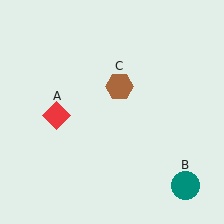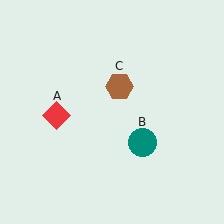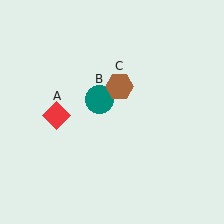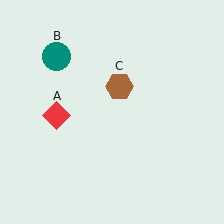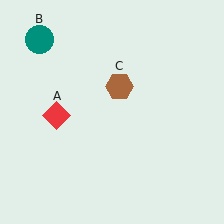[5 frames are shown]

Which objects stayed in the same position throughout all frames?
Red diamond (object A) and brown hexagon (object C) remained stationary.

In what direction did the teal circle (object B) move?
The teal circle (object B) moved up and to the left.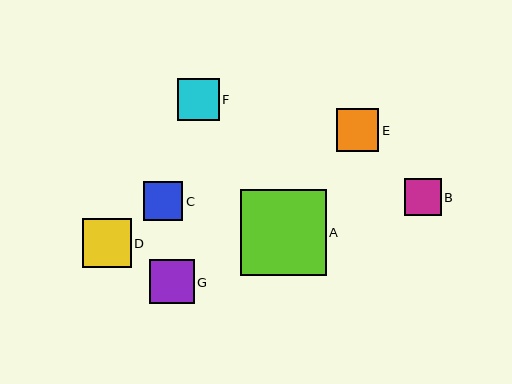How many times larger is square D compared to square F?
Square D is approximately 1.2 times the size of square F.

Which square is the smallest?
Square B is the smallest with a size of approximately 37 pixels.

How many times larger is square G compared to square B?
Square G is approximately 1.2 times the size of square B.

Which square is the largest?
Square A is the largest with a size of approximately 86 pixels.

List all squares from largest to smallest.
From largest to smallest: A, D, G, E, F, C, B.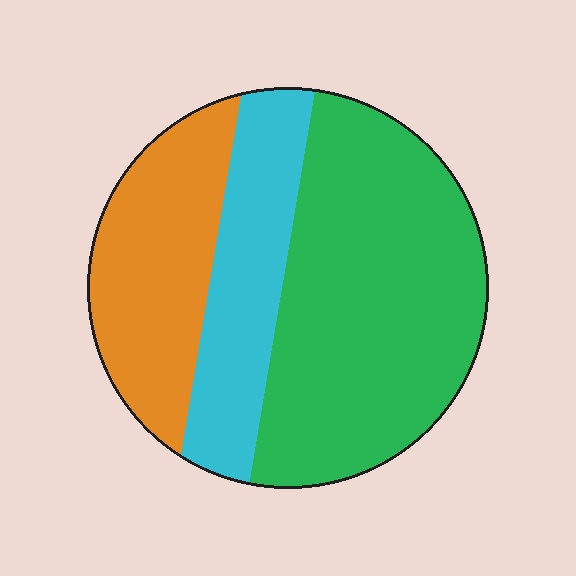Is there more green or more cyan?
Green.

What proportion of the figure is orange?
Orange covers roughly 25% of the figure.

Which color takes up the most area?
Green, at roughly 50%.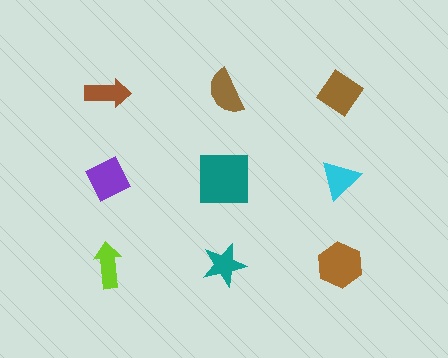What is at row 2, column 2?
A teal square.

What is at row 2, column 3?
A cyan triangle.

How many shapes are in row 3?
3 shapes.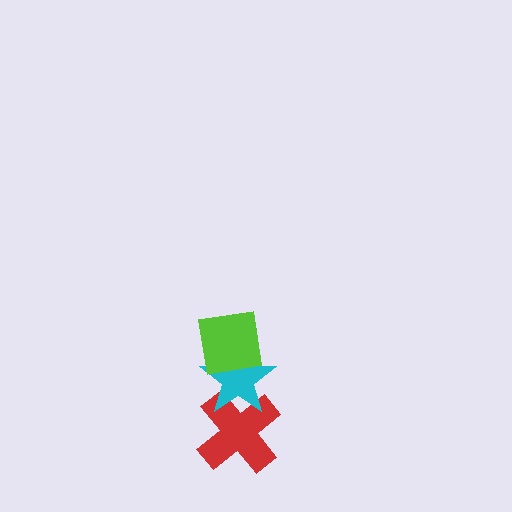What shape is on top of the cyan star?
The lime square is on top of the cyan star.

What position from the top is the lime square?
The lime square is 1st from the top.